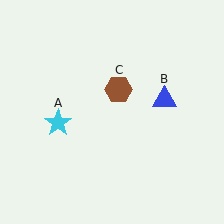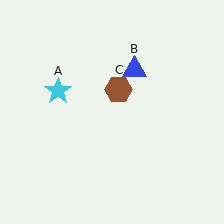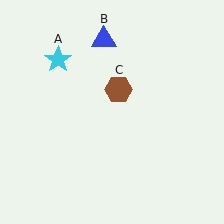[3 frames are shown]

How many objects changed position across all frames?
2 objects changed position: cyan star (object A), blue triangle (object B).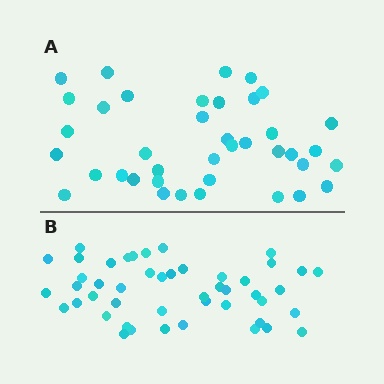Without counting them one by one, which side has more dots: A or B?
Region B (the bottom region) has more dots.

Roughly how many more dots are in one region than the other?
Region B has roughly 8 or so more dots than region A.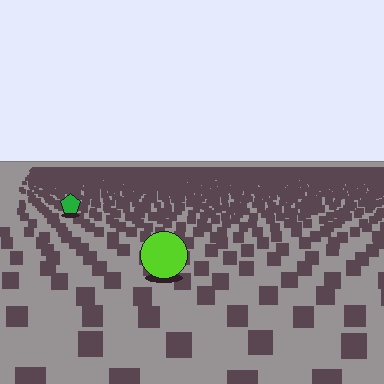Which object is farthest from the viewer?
The green pentagon is farthest from the viewer. It appears smaller and the ground texture around it is denser.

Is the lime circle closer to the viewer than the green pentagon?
Yes. The lime circle is closer — you can tell from the texture gradient: the ground texture is coarser near it.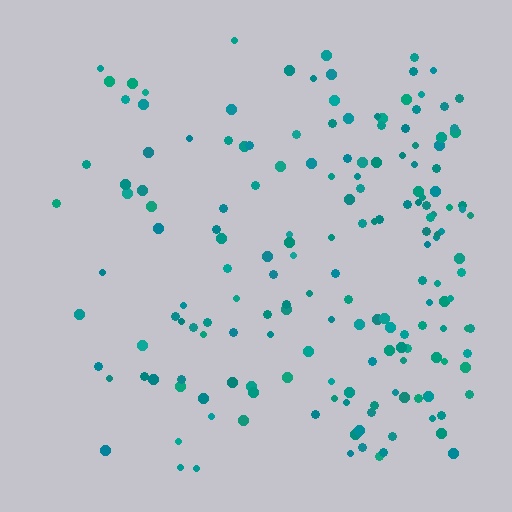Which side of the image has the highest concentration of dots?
The right.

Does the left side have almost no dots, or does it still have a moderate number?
Still a moderate number, just noticeably fewer than the right.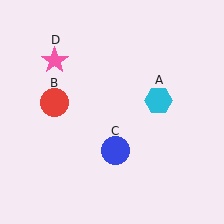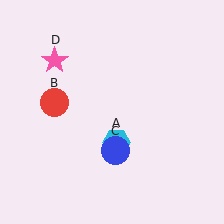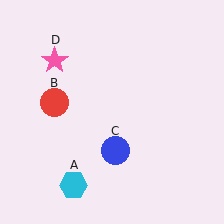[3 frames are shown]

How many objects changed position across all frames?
1 object changed position: cyan hexagon (object A).